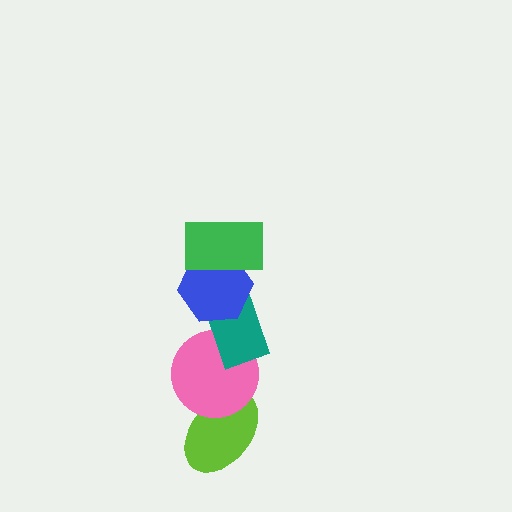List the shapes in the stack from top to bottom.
From top to bottom: the green rectangle, the blue hexagon, the teal rectangle, the pink circle, the lime ellipse.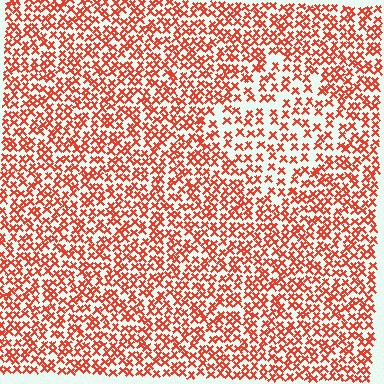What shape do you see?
I see a diamond.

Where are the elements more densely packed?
The elements are more densely packed outside the diamond boundary.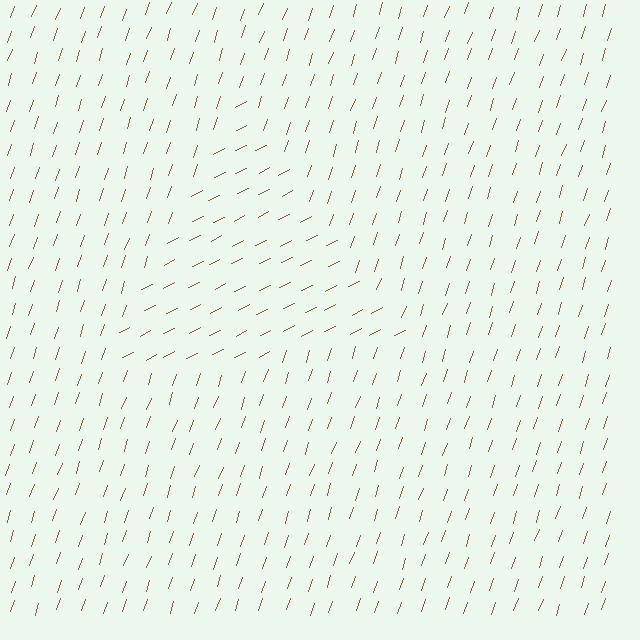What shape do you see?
I see a triangle.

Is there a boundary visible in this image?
Yes, there is a texture boundary formed by a change in line orientation.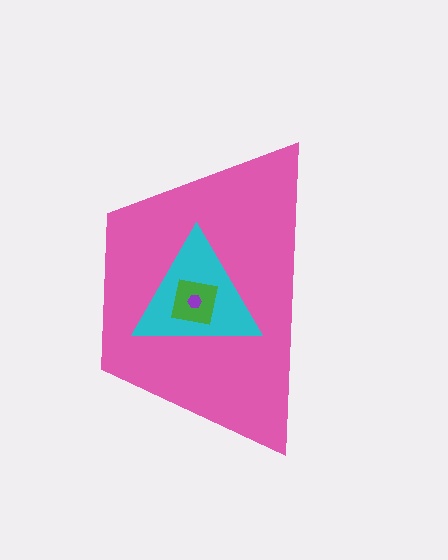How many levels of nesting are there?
4.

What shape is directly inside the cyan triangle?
The green square.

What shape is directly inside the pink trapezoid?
The cyan triangle.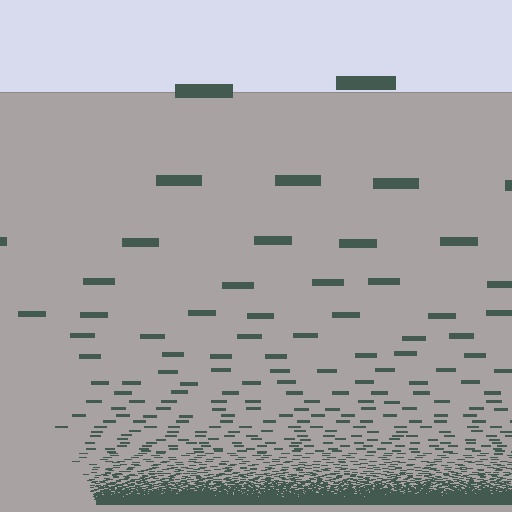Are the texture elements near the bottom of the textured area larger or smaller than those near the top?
Smaller. The gradient is inverted — elements near the bottom are smaller and denser.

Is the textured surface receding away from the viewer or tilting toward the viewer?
The surface appears to tilt toward the viewer. Texture elements get larger and sparser toward the top.